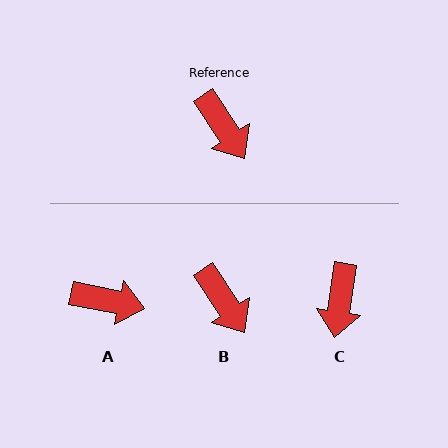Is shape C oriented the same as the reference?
No, it is off by about 42 degrees.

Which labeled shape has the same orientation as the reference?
B.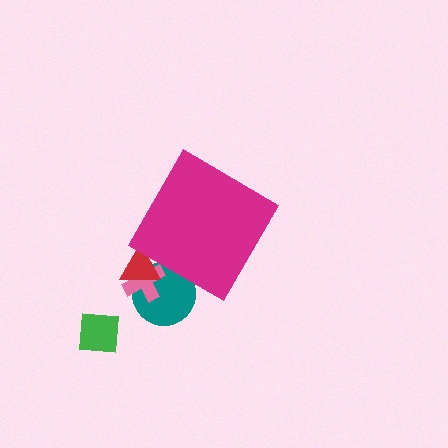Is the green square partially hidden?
No, the green square is fully visible.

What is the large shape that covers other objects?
A magenta diamond.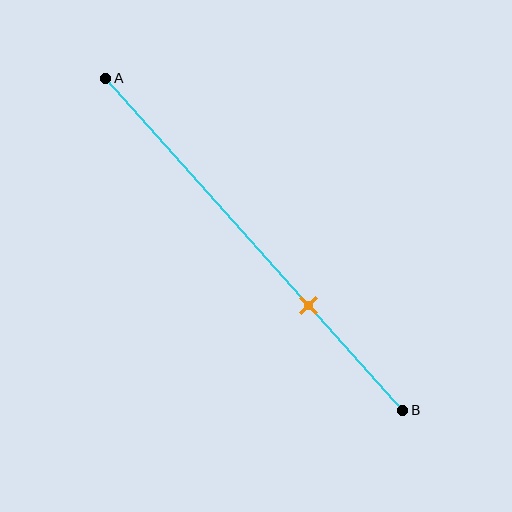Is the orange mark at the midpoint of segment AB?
No, the mark is at about 70% from A, not at the 50% midpoint.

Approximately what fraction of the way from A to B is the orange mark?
The orange mark is approximately 70% of the way from A to B.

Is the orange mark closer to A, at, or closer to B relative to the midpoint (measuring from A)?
The orange mark is closer to point B than the midpoint of segment AB.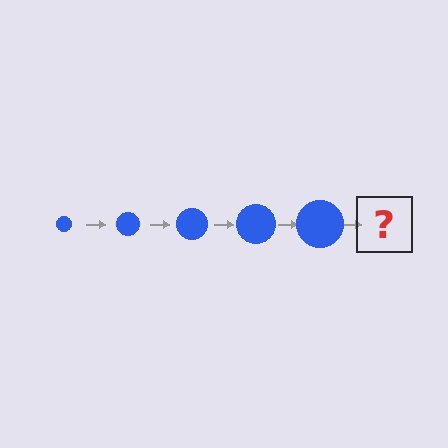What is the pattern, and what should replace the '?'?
The pattern is that the circle gets progressively larger each step. The '?' should be a blue circle, larger than the previous one.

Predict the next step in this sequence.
The next step is a blue circle, larger than the previous one.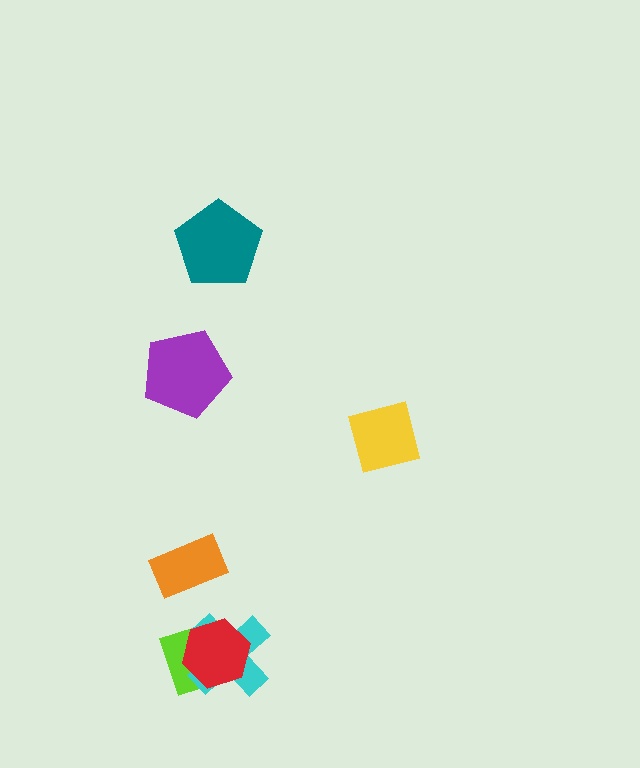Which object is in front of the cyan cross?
The red hexagon is in front of the cyan cross.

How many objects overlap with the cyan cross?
2 objects overlap with the cyan cross.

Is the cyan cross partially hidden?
Yes, it is partially covered by another shape.